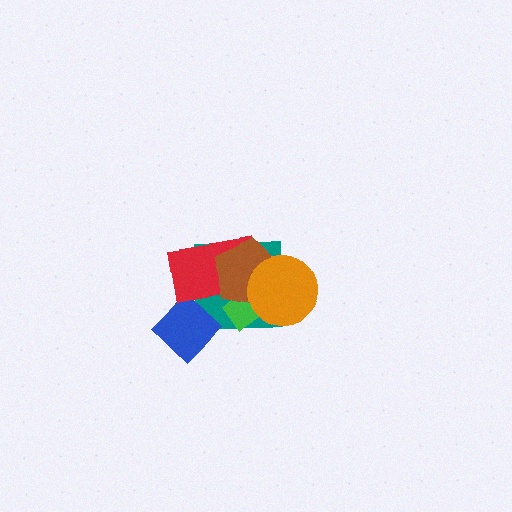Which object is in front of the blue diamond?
The red rectangle is in front of the blue diamond.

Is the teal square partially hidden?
Yes, it is partially covered by another shape.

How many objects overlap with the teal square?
5 objects overlap with the teal square.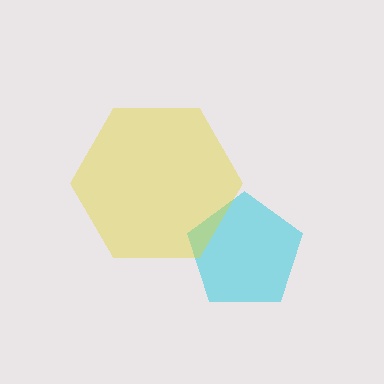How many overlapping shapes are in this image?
There are 2 overlapping shapes in the image.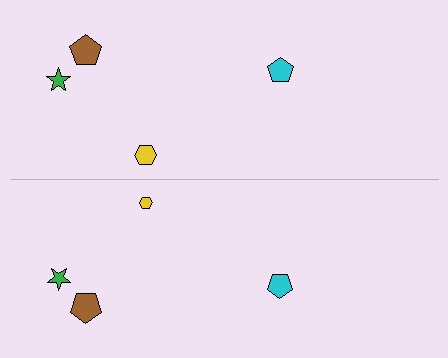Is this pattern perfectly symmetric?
No, the pattern is not perfectly symmetric. The yellow hexagon on the bottom side has a different size than its mirror counterpart.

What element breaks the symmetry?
The yellow hexagon on the bottom side has a different size than its mirror counterpart.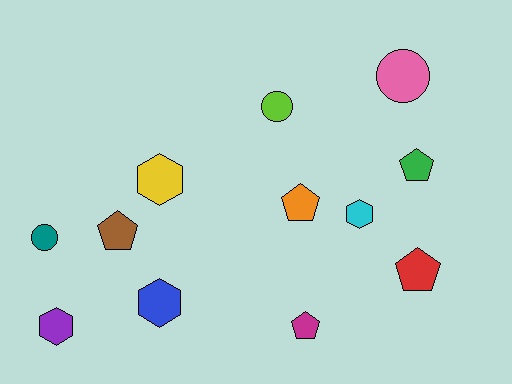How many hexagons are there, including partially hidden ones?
There are 4 hexagons.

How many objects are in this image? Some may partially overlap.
There are 12 objects.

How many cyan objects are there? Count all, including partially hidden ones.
There is 1 cyan object.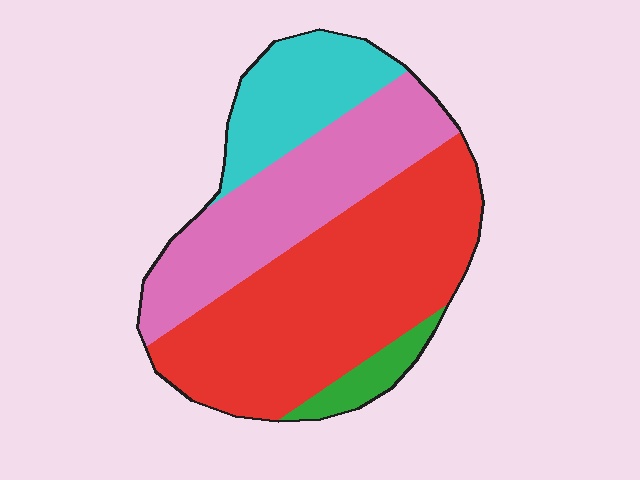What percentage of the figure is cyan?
Cyan takes up about one sixth (1/6) of the figure.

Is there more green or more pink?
Pink.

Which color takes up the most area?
Red, at roughly 50%.